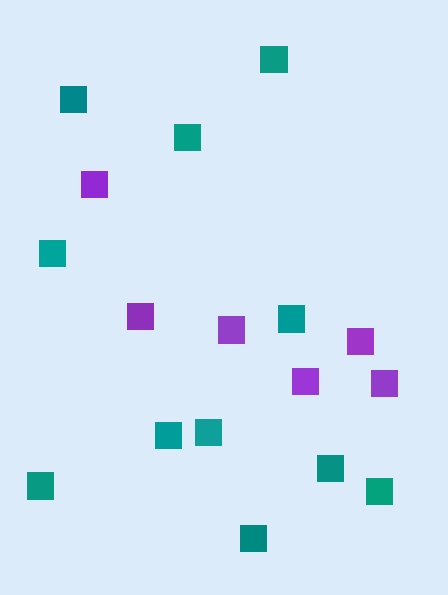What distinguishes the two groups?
There are 2 groups: one group of purple squares (6) and one group of teal squares (11).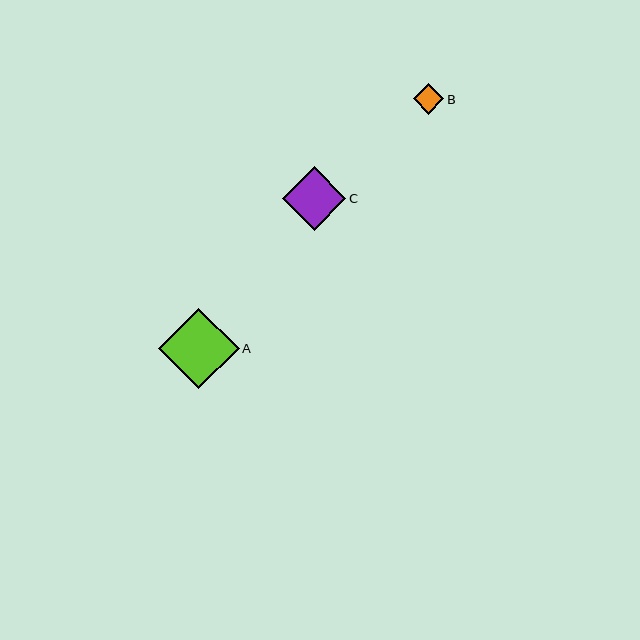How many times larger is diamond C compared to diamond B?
Diamond C is approximately 2.1 times the size of diamond B.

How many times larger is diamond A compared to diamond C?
Diamond A is approximately 1.3 times the size of diamond C.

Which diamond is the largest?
Diamond A is the largest with a size of approximately 81 pixels.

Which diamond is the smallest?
Diamond B is the smallest with a size of approximately 31 pixels.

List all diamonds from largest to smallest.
From largest to smallest: A, C, B.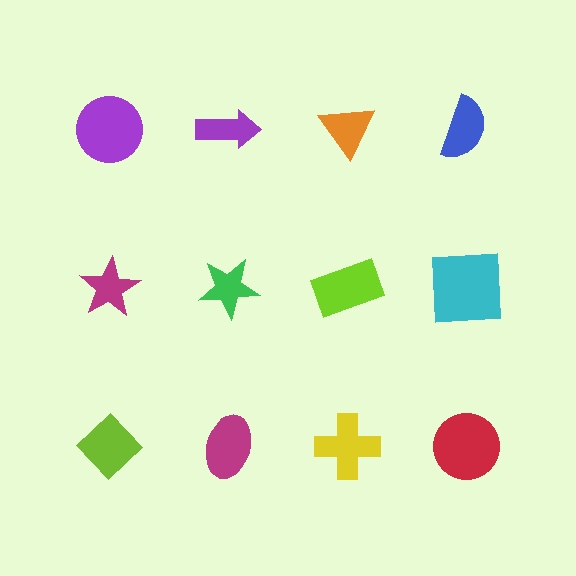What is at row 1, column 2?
A purple arrow.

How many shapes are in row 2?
4 shapes.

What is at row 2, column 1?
A magenta star.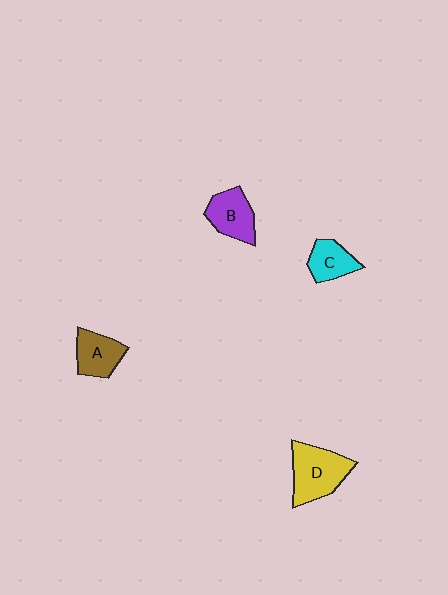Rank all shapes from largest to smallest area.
From largest to smallest: D (yellow), B (purple), A (brown), C (cyan).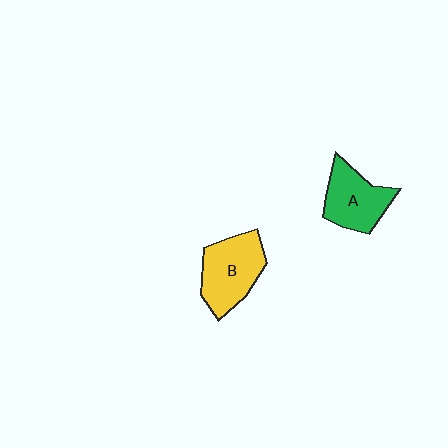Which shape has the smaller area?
Shape A (green).